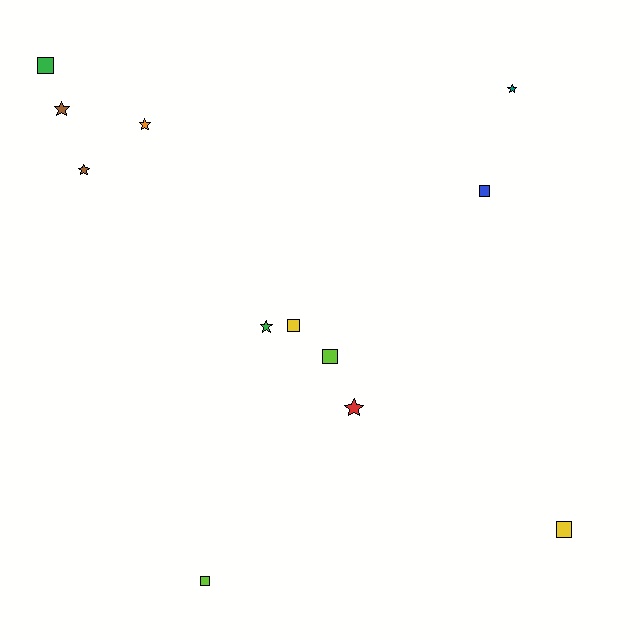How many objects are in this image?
There are 12 objects.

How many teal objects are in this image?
There is 1 teal object.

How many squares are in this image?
There are 6 squares.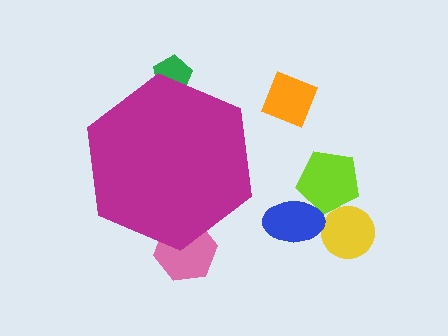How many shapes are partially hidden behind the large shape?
2 shapes are partially hidden.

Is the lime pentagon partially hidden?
No, the lime pentagon is fully visible.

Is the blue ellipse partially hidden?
No, the blue ellipse is fully visible.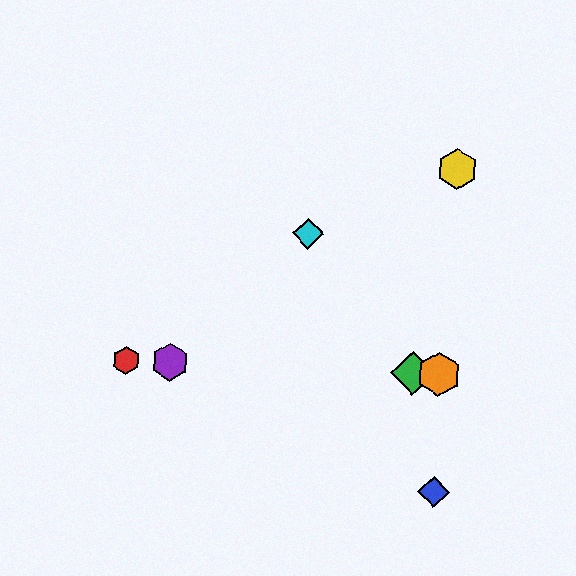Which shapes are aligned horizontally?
The red hexagon, the green diamond, the purple hexagon, the orange hexagon are aligned horizontally.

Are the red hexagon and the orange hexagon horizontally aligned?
Yes, both are at y≈360.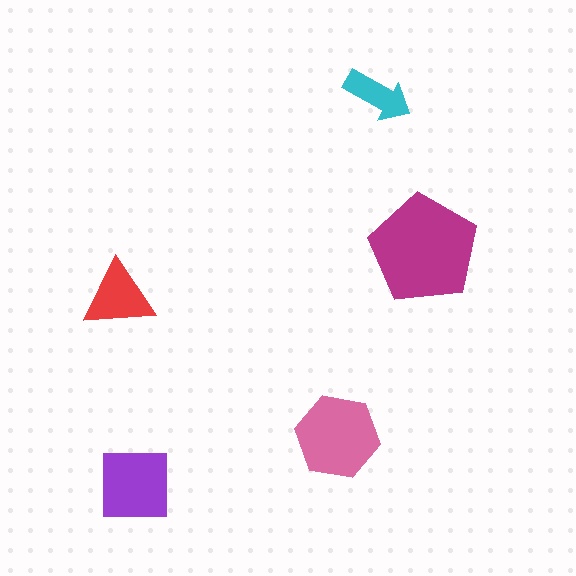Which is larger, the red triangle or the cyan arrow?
The red triangle.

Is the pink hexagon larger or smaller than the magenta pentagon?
Smaller.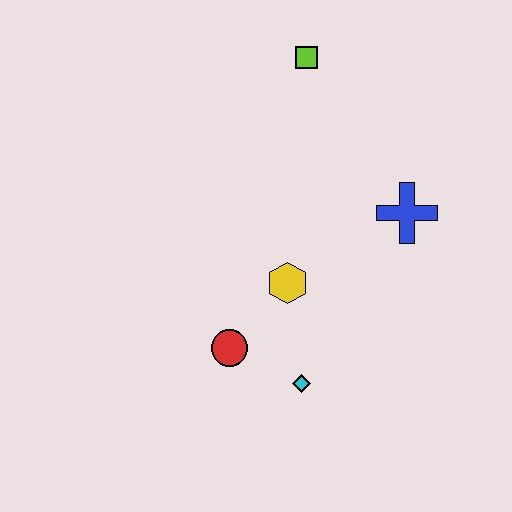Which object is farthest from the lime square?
The cyan diamond is farthest from the lime square.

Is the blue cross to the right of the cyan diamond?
Yes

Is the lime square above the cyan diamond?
Yes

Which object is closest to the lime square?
The blue cross is closest to the lime square.